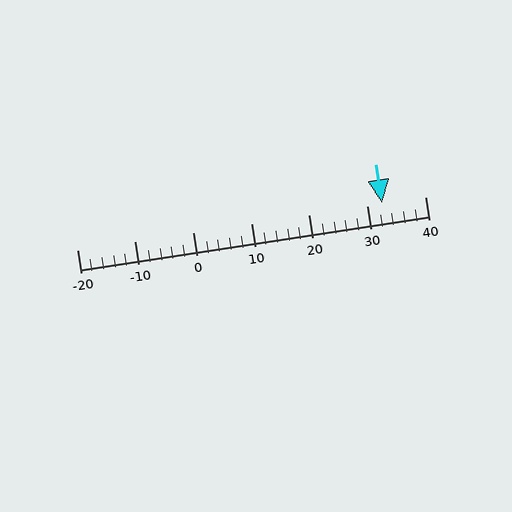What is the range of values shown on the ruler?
The ruler shows values from -20 to 40.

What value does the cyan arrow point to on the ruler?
The cyan arrow points to approximately 32.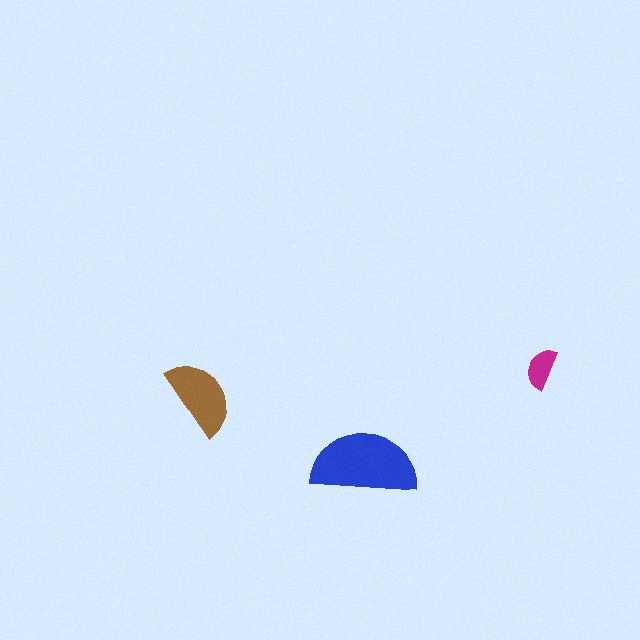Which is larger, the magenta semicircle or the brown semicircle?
The brown one.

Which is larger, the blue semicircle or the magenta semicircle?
The blue one.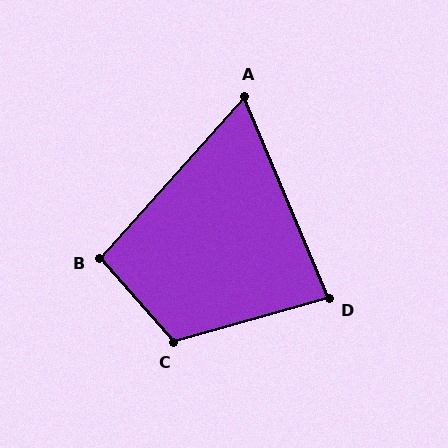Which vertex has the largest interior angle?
C, at approximately 115 degrees.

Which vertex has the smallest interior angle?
A, at approximately 65 degrees.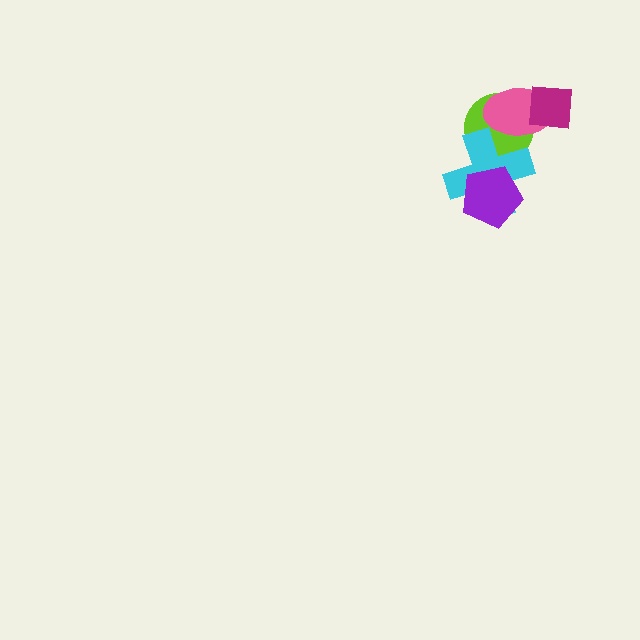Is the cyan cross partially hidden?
Yes, it is partially covered by another shape.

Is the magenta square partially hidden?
No, no other shape covers it.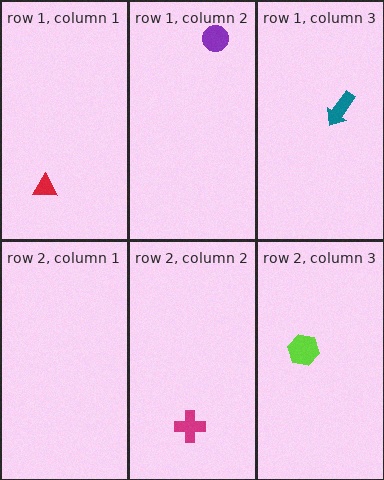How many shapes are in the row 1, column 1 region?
1.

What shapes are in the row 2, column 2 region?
The magenta cross.